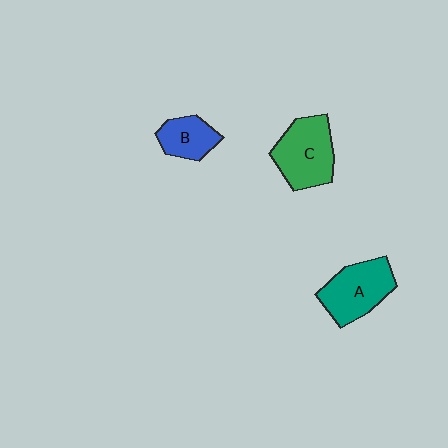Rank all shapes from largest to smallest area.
From largest to smallest: C (green), A (teal), B (blue).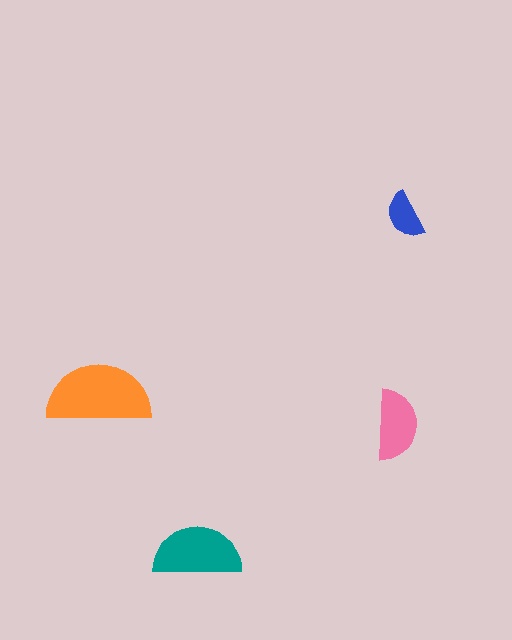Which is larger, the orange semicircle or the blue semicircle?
The orange one.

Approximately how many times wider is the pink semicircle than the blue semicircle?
About 1.5 times wider.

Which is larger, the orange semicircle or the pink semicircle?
The orange one.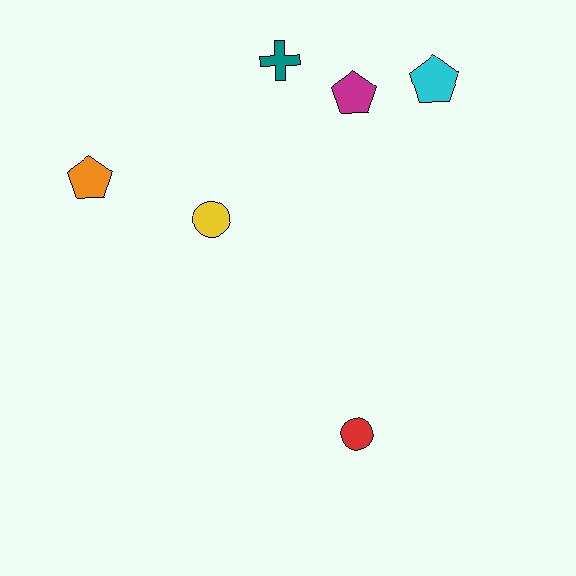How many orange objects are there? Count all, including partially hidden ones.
There is 1 orange object.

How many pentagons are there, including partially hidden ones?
There are 3 pentagons.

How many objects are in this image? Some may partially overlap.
There are 6 objects.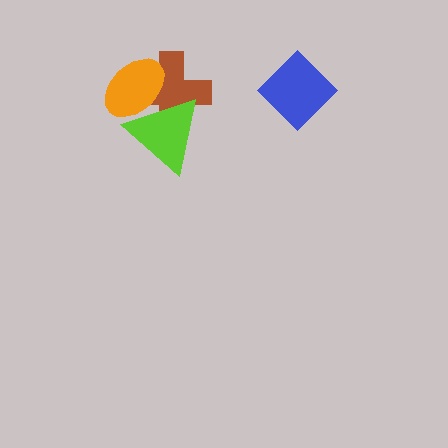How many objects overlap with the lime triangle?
2 objects overlap with the lime triangle.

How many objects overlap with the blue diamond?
0 objects overlap with the blue diamond.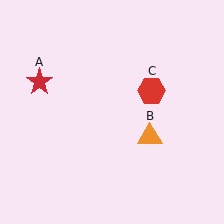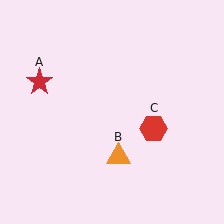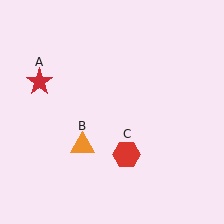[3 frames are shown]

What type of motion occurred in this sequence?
The orange triangle (object B), red hexagon (object C) rotated clockwise around the center of the scene.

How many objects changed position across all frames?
2 objects changed position: orange triangle (object B), red hexagon (object C).